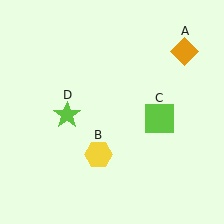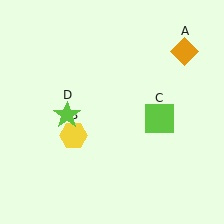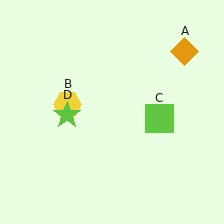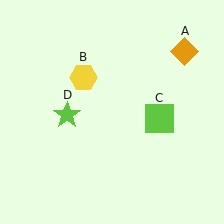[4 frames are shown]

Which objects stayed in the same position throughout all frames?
Orange diamond (object A) and lime square (object C) and lime star (object D) remained stationary.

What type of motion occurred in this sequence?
The yellow hexagon (object B) rotated clockwise around the center of the scene.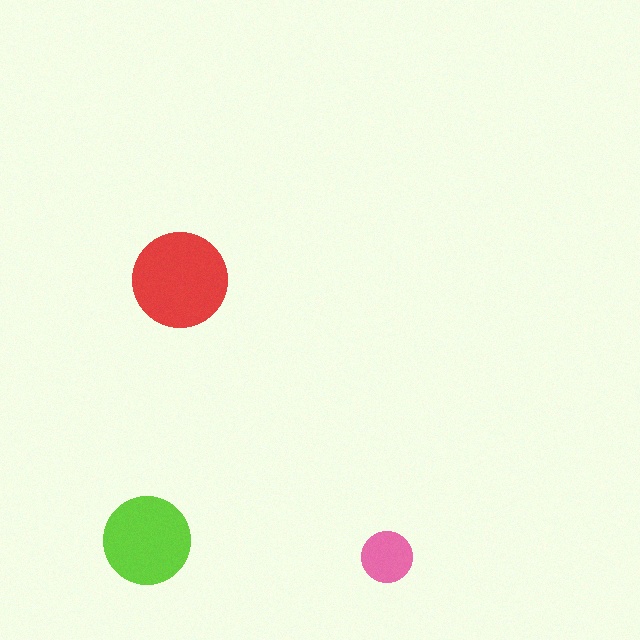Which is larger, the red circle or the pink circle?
The red one.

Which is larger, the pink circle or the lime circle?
The lime one.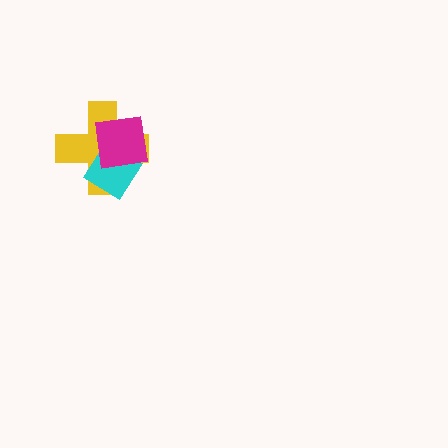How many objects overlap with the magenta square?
2 objects overlap with the magenta square.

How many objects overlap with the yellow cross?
2 objects overlap with the yellow cross.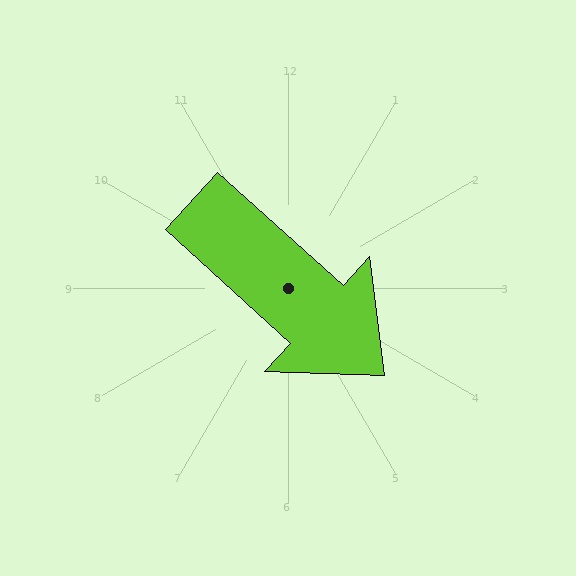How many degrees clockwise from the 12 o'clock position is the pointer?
Approximately 132 degrees.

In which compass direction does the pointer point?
Southeast.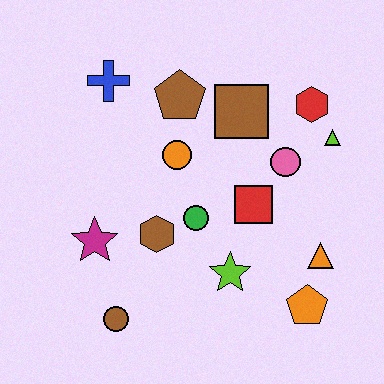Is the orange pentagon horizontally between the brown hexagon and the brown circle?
No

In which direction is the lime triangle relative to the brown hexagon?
The lime triangle is to the right of the brown hexagon.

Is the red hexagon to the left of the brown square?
No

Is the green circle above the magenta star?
Yes